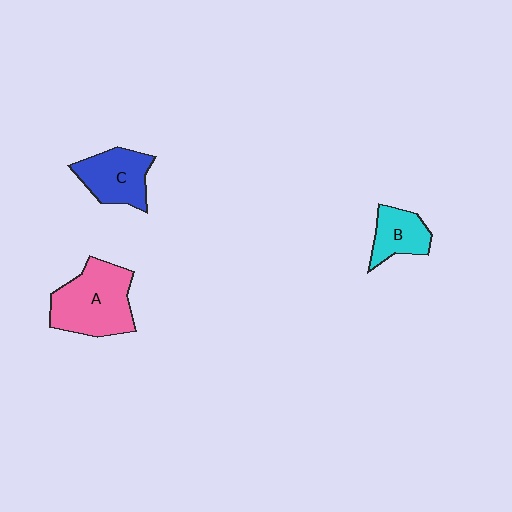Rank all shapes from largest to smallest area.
From largest to smallest: A (pink), C (blue), B (cyan).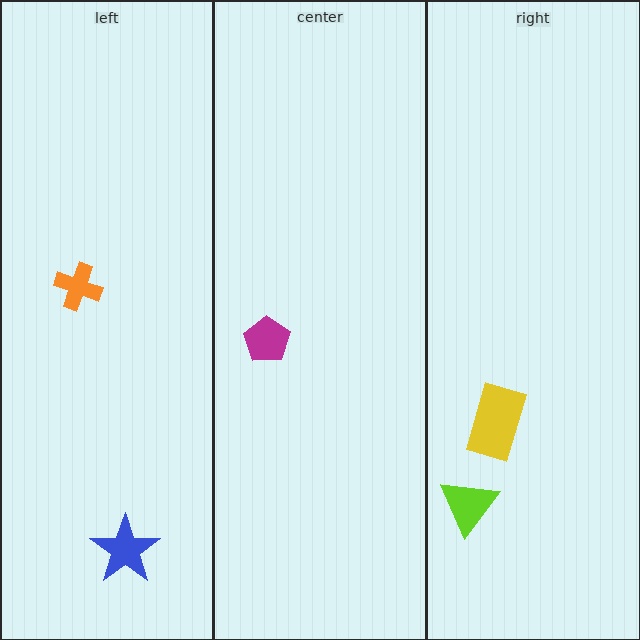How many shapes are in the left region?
2.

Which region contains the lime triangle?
The right region.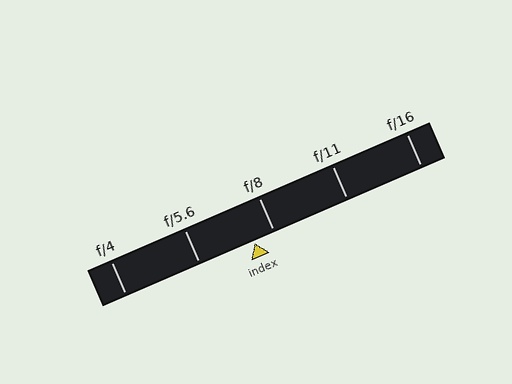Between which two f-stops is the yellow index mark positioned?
The index mark is between f/5.6 and f/8.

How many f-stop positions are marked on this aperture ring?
There are 5 f-stop positions marked.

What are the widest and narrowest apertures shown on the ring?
The widest aperture shown is f/4 and the narrowest is f/16.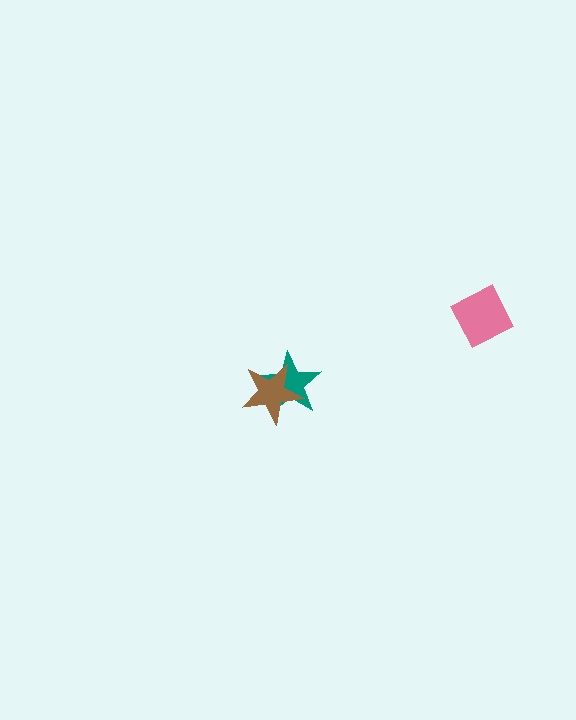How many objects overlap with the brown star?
1 object overlaps with the brown star.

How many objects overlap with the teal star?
1 object overlaps with the teal star.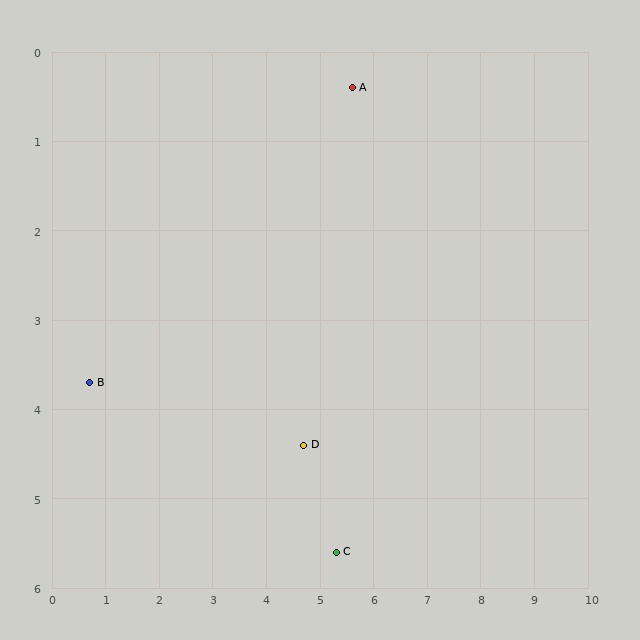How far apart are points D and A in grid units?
Points D and A are about 4.1 grid units apart.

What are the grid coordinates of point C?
Point C is at approximately (5.3, 5.6).